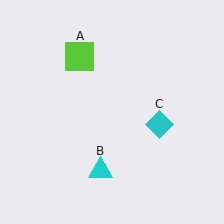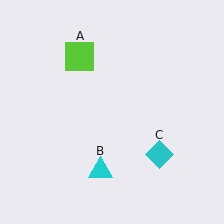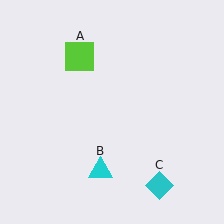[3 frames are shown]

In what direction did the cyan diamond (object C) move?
The cyan diamond (object C) moved down.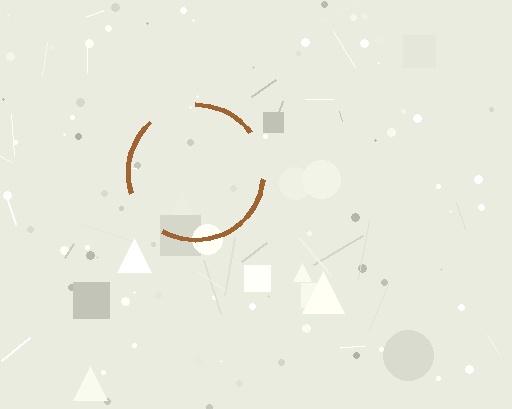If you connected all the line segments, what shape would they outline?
They would outline a circle.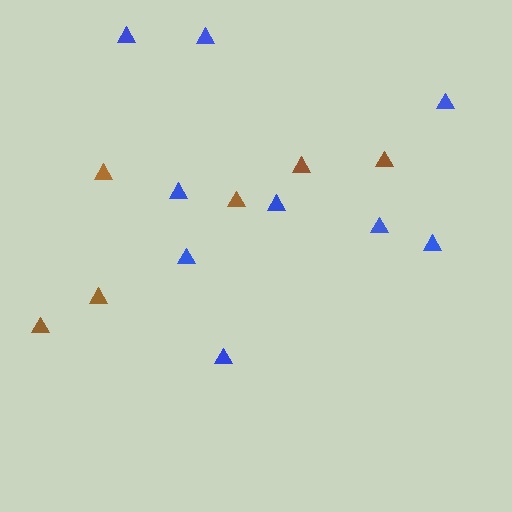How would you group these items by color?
There are 2 groups: one group of brown triangles (6) and one group of blue triangles (9).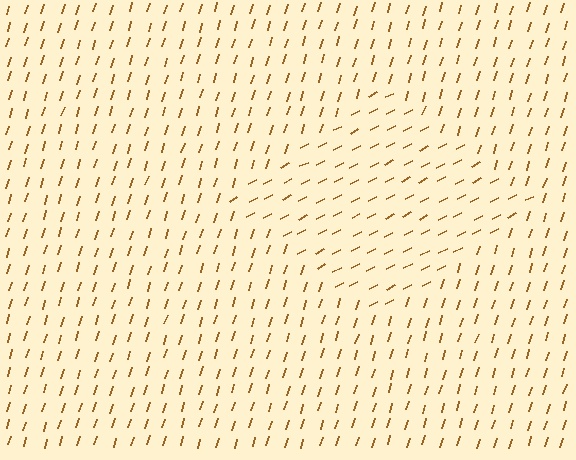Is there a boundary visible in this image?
Yes, there is a texture boundary formed by a change in line orientation.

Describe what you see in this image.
The image is filled with small brown line segments. A diamond region in the image has lines oriented differently from the surrounding lines, creating a visible texture boundary.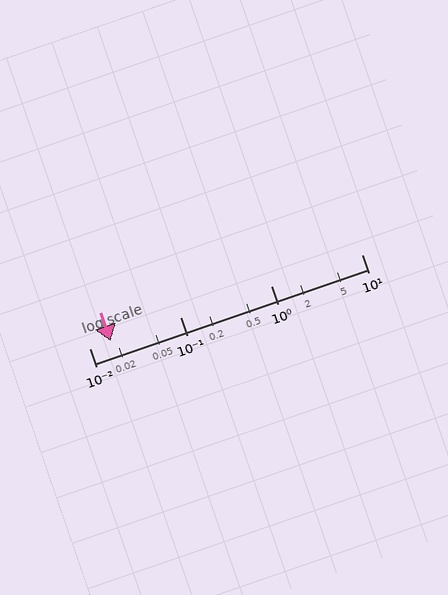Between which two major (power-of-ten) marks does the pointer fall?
The pointer is between 0.01 and 0.1.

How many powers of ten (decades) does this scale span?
The scale spans 3 decades, from 0.01 to 10.